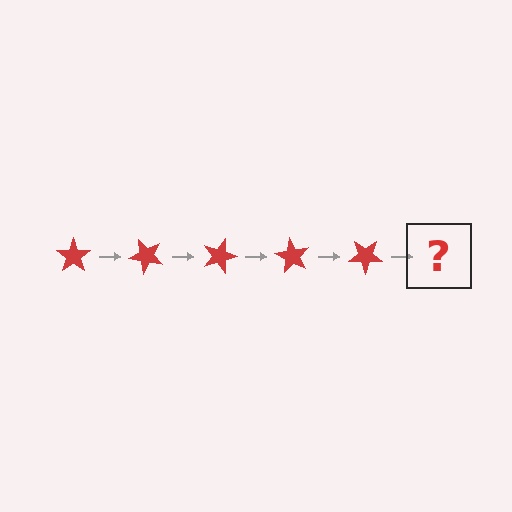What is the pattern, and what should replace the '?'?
The pattern is that the star rotates 45 degrees each step. The '?' should be a red star rotated 225 degrees.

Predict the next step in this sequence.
The next step is a red star rotated 225 degrees.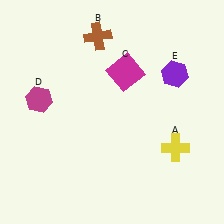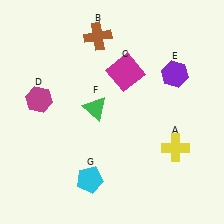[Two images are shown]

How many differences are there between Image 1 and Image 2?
There are 2 differences between the two images.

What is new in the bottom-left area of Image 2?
A cyan pentagon (G) was added in the bottom-left area of Image 2.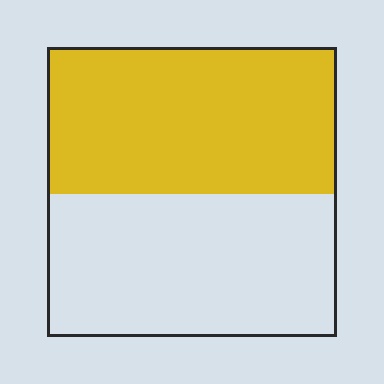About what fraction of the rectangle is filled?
About one half (1/2).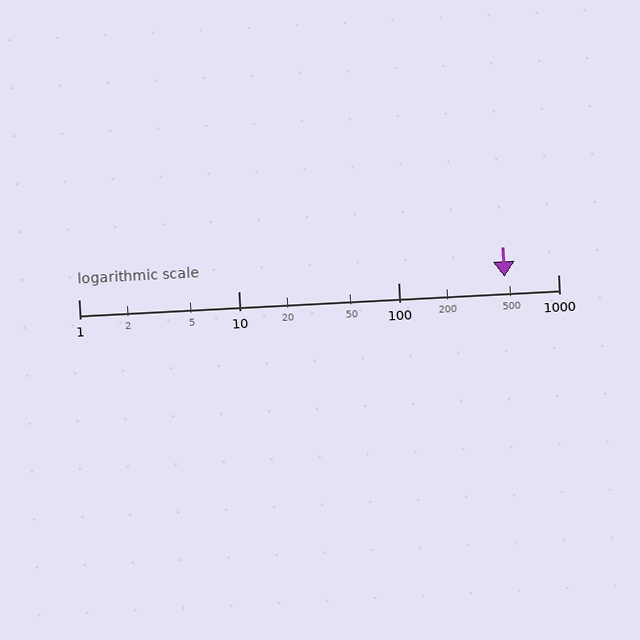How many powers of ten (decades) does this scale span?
The scale spans 3 decades, from 1 to 1000.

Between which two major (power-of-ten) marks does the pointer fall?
The pointer is between 100 and 1000.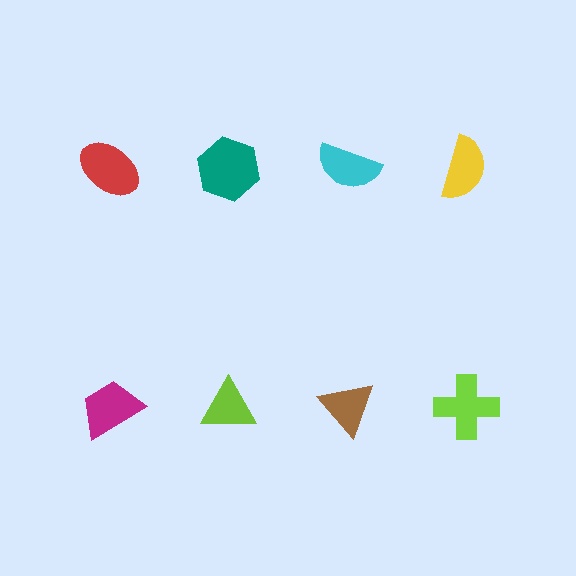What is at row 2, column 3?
A brown triangle.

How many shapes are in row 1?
4 shapes.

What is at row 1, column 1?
A red ellipse.